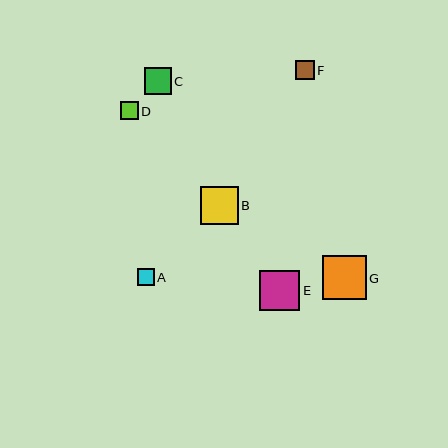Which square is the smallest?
Square A is the smallest with a size of approximately 16 pixels.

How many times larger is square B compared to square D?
Square B is approximately 2.1 times the size of square D.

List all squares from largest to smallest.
From largest to smallest: G, E, B, C, F, D, A.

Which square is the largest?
Square G is the largest with a size of approximately 44 pixels.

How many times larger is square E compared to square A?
Square E is approximately 2.5 times the size of square A.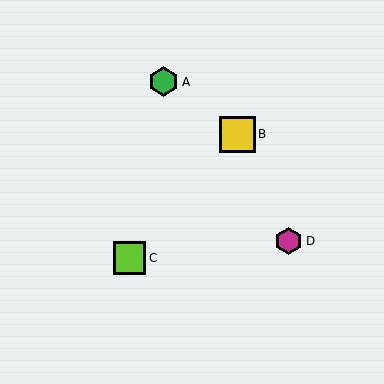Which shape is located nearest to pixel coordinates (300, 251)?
The magenta hexagon (labeled D) at (289, 241) is nearest to that location.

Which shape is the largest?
The yellow square (labeled B) is the largest.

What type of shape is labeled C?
Shape C is a lime square.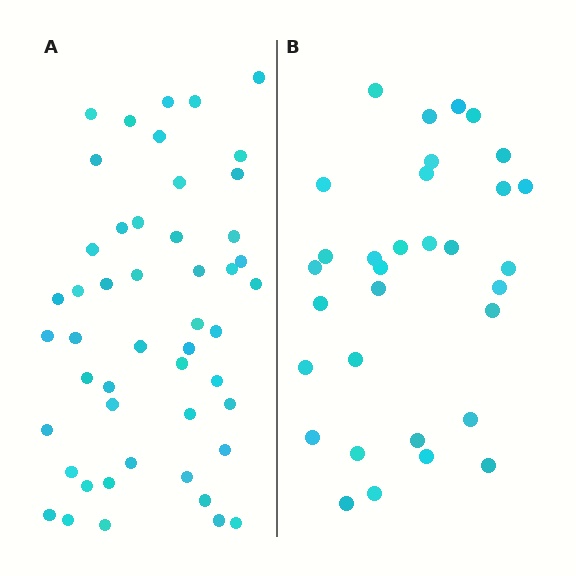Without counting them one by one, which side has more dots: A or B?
Region A (the left region) has more dots.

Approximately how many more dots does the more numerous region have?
Region A has approximately 15 more dots than region B.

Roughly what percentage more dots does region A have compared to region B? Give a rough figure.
About 55% more.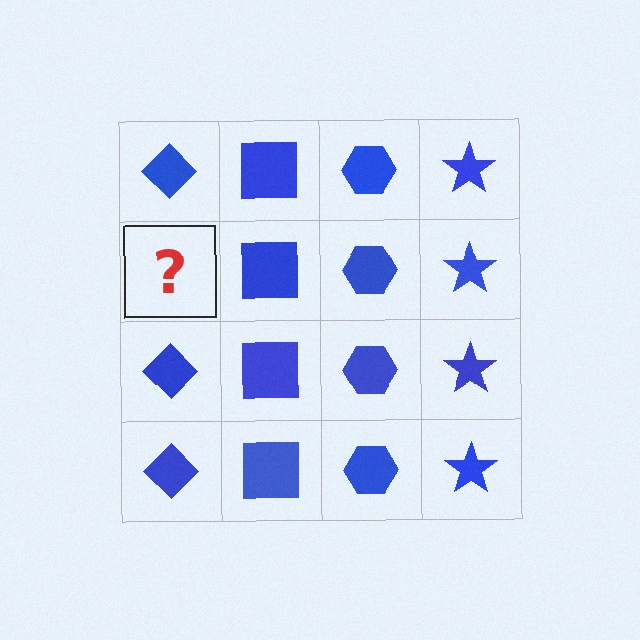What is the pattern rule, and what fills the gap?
The rule is that each column has a consistent shape. The gap should be filled with a blue diamond.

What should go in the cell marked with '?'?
The missing cell should contain a blue diamond.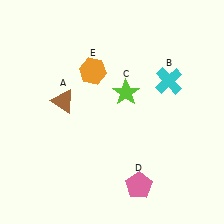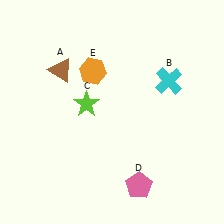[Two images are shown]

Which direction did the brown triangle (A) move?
The brown triangle (A) moved up.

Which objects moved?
The objects that moved are: the brown triangle (A), the lime star (C).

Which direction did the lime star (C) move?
The lime star (C) moved left.